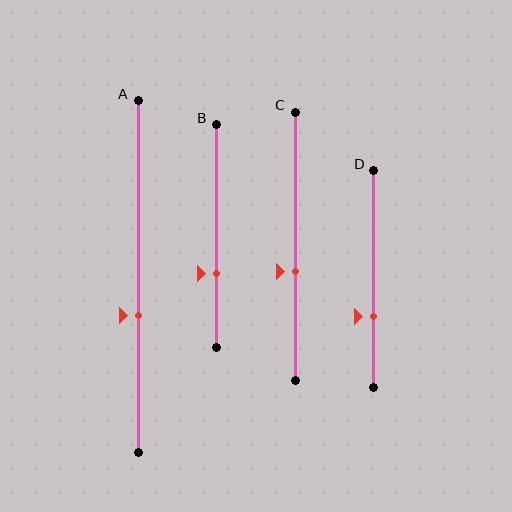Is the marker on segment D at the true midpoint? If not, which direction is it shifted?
No, the marker on segment D is shifted downward by about 17% of the segment length.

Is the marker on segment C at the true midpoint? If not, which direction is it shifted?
No, the marker on segment C is shifted downward by about 9% of the segment length.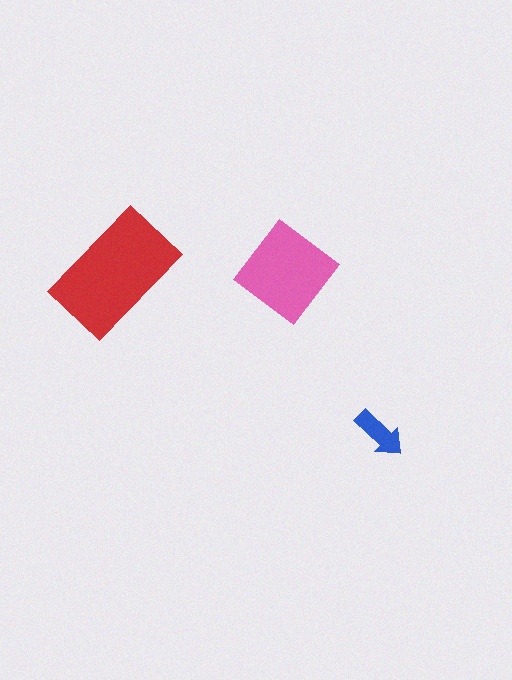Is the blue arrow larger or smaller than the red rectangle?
Smaller.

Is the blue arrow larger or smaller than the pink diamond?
Smaller.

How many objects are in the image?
There are 3 objects in the image.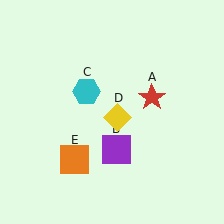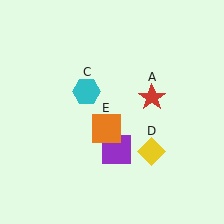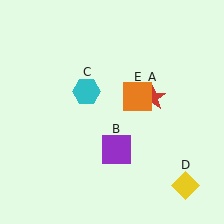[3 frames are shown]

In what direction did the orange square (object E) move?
The orange square (object E) moved up and to the right.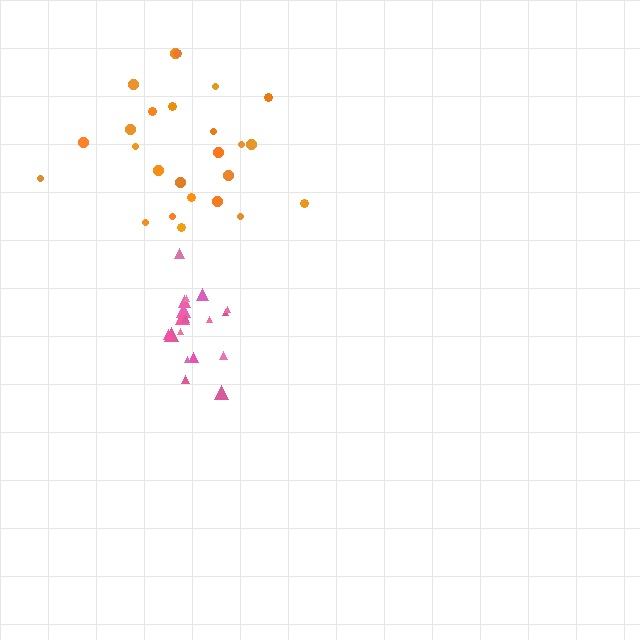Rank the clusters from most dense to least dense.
pink, orange.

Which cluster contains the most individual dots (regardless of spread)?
Orange (25).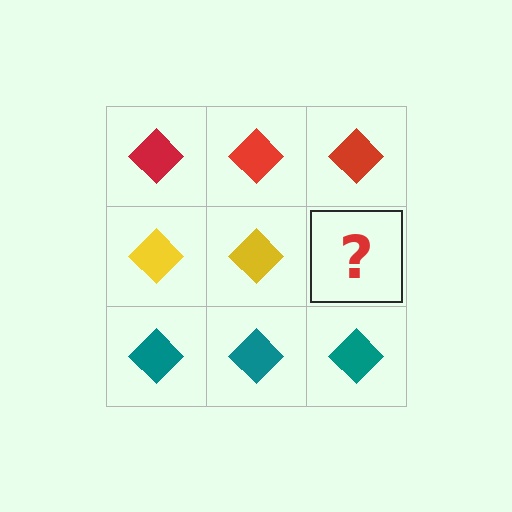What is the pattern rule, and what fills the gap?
The rule is that each row has a consistent color. The gap should be filled with a yellow diamond.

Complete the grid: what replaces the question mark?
The question mark should be replaced with a yellow diamond.